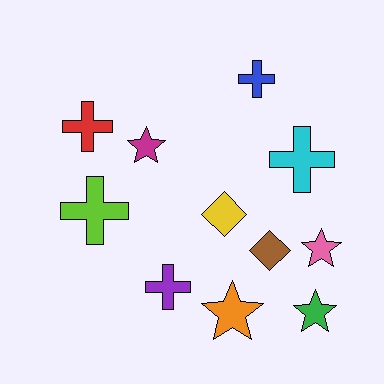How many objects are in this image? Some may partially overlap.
There are 11 objects.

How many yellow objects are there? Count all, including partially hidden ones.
There is 1 yellow object.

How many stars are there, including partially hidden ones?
There are 4 stars.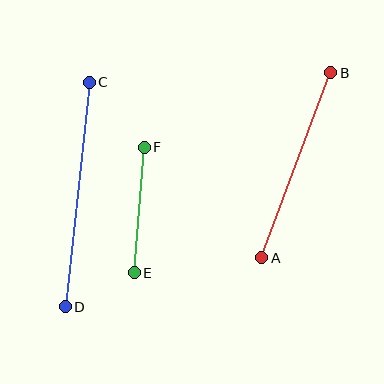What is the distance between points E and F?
The distance is approximately 126 pixels.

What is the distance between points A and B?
The distance is approximately 197 pixels.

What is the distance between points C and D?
The distance is approximately 226 pixels.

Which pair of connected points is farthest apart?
Points C and D are farthest apart.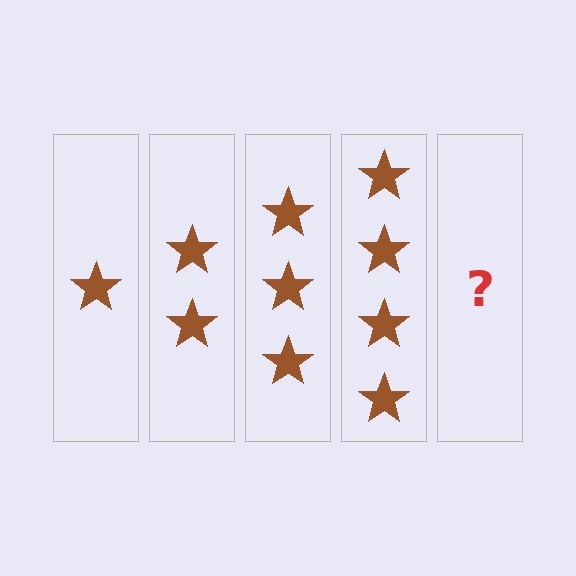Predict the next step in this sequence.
The next step is 5 stars.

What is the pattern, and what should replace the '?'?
The pattern is that each step adds one more star. The '?' should be 5 stars.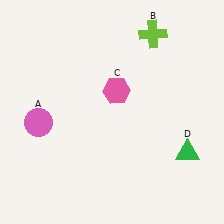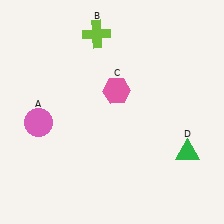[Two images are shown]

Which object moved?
The lime cross (B) moved left.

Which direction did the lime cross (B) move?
The lime cross (B) moved left.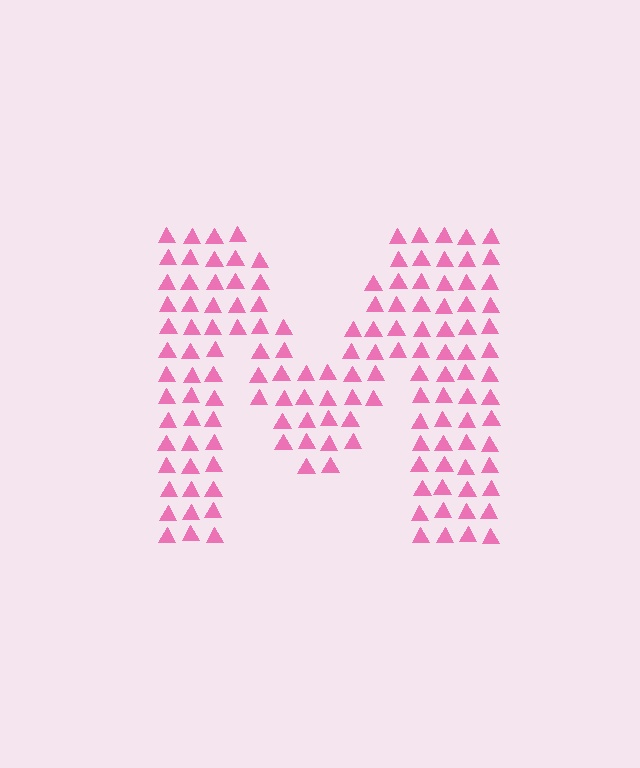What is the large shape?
The large shape is the letter M.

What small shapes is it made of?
It is made of small triangles.